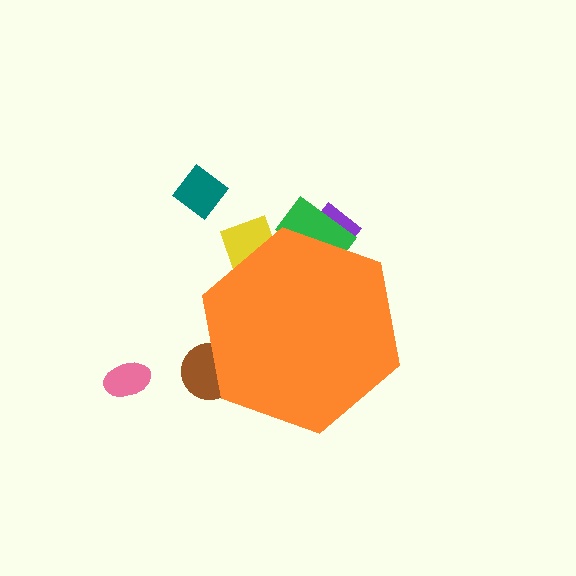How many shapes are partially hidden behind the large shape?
4 shapes are partially hidden.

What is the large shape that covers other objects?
An orange hexagon.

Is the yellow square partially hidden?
Yes, the yellow square is partially hidden behind the orange hexagon.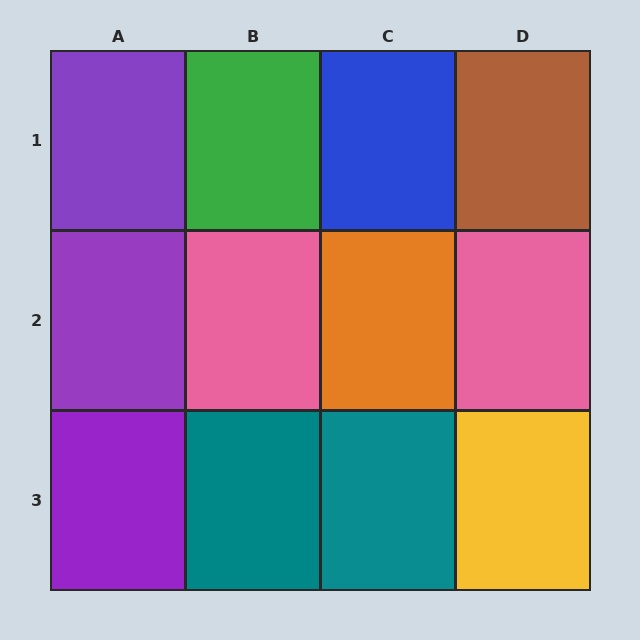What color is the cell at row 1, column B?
Green.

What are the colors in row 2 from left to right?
Purple, pink, orange, pink.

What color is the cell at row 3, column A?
Purple.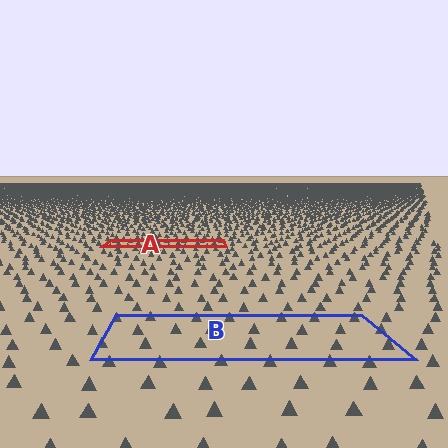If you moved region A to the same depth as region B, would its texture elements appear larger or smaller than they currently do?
They would appear larger. At a closer depth, the same texture elements are projected at a bigger on-screen size.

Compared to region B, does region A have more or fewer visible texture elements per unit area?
Region A has more texture elements per unit area — they are packed more densely because it is farther away.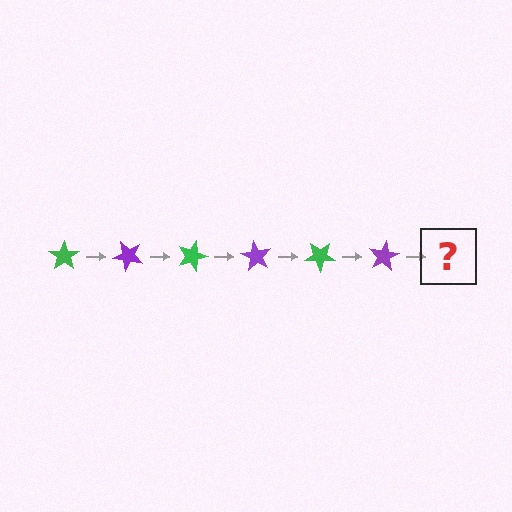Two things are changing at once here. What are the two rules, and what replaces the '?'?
The two rules are that it rotates 45 degrees each step and the color cycles through green and purple. The '?' should be a green star, rotated 270 degrees from the start.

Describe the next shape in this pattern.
It should be a green star, rotated 270 degrees from the start.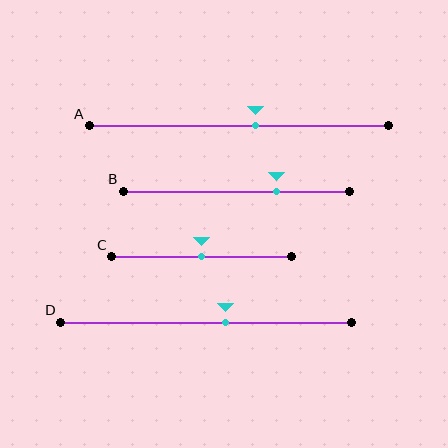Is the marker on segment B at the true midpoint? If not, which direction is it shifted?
No, the marker on segment B is shifted to the right by about 18% of the segment length.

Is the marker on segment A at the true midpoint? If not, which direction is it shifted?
No, the marker on segment A is shifted to the right by about 6% of the segment length.